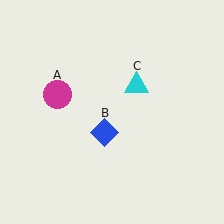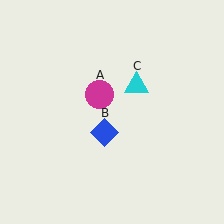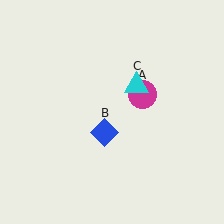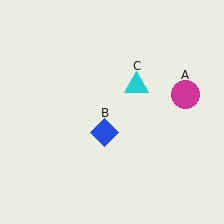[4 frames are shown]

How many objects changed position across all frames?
1 object changed position: magenta circle (object A).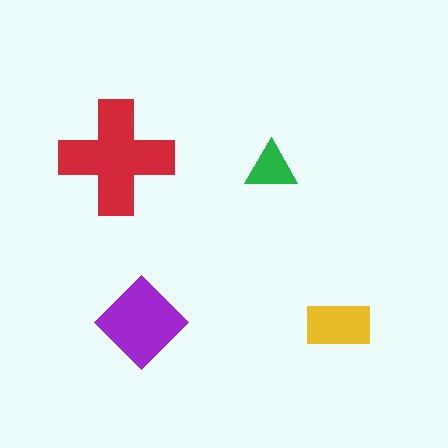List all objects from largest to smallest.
The red cross, the purple diamond, the yellow rectangle, the green triangle.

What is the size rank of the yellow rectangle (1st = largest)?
3rd.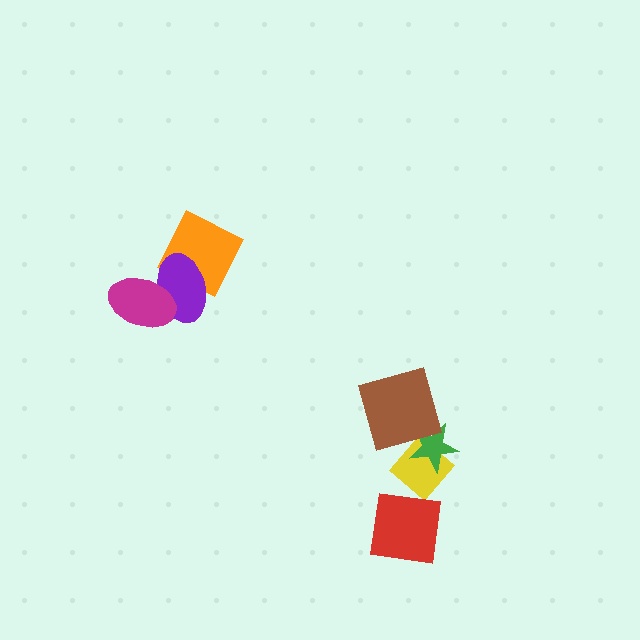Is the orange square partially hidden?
Yes, it is partially covered by another shape.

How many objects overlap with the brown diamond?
2 objects overlap with the brown diamond.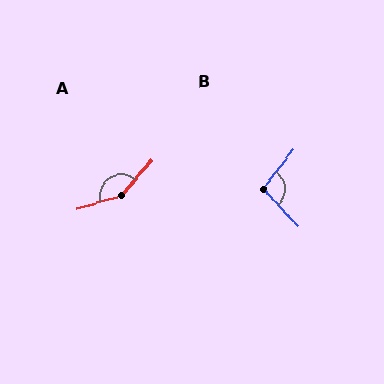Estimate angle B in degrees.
Approximately 99 degrees.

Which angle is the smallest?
B, at approximately 99 degrees.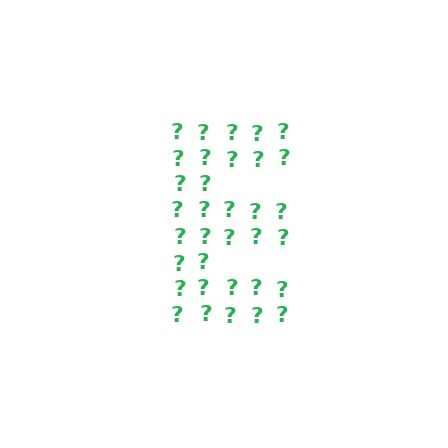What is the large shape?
The large shape is the letter E.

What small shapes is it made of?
It is made of small question marks.